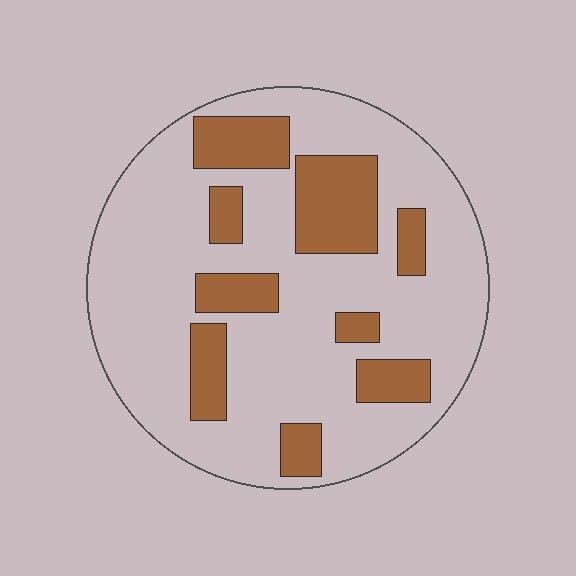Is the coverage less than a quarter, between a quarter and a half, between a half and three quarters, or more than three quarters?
Less than a quarter.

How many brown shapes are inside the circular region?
9.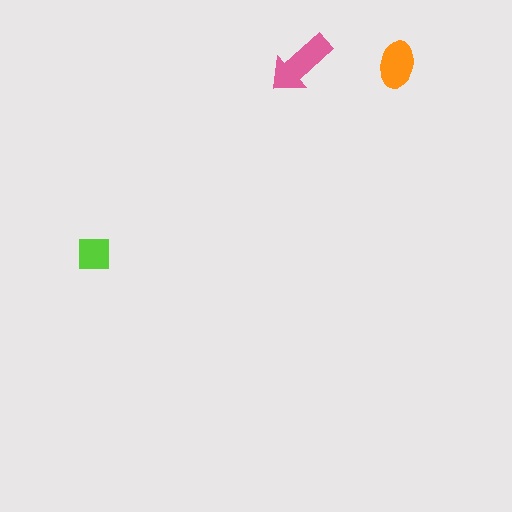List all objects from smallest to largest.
The lime square, the orange ellipse, the pink arrow.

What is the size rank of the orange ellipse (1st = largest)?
2nd.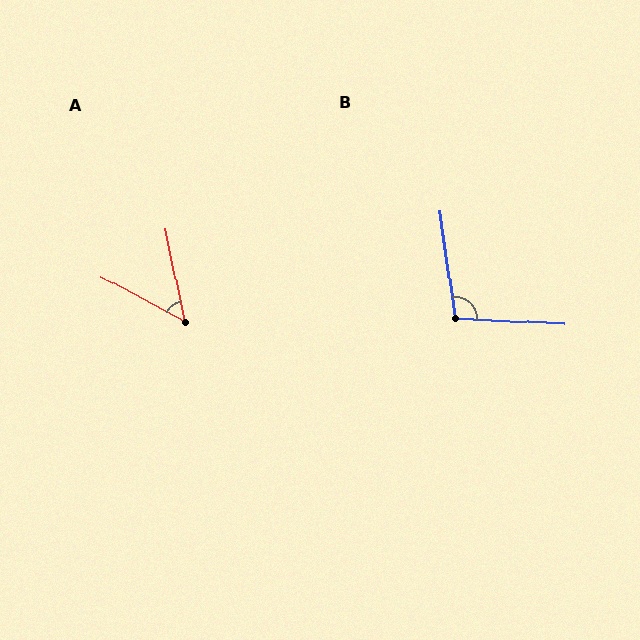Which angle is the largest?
B, at approximately 101 degrees.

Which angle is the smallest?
A, at approximately 50 degrees.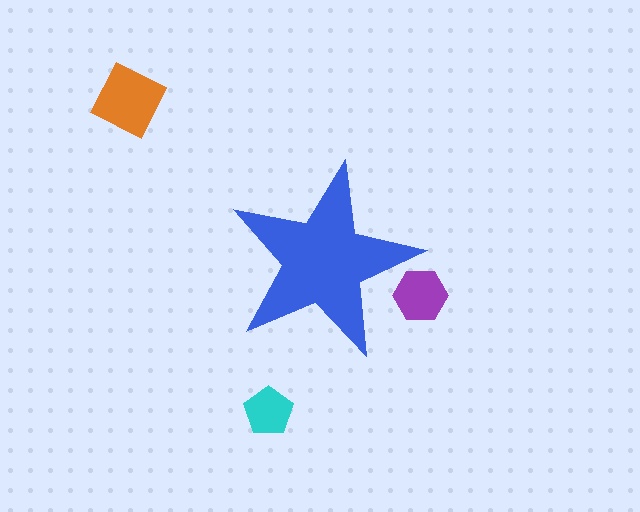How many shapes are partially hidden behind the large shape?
1 shape is partially hidden.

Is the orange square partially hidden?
No, the orange square is fully visible.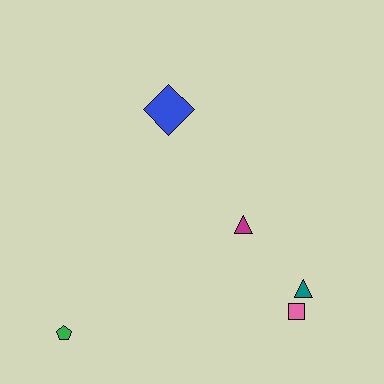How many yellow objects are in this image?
There are no yellow objects.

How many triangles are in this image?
There are 2 triangles.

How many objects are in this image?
There are 5 objects.